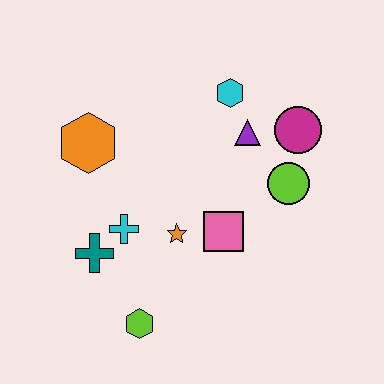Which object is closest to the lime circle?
The magenta circle is closest to the lime circle.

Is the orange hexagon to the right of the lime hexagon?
No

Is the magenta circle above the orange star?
Yes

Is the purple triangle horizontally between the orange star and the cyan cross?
No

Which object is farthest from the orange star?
The magenta circle is farthest from the orange star.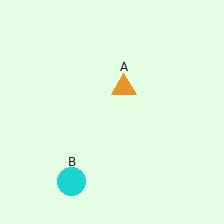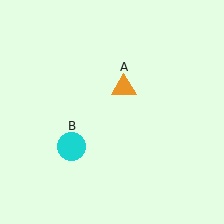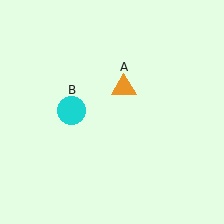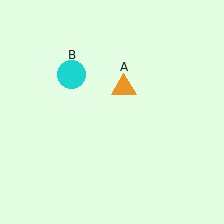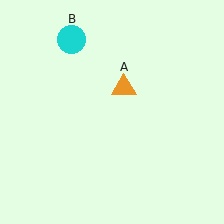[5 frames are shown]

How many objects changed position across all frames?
1 object changed position: cyan circle (object B).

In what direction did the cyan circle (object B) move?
The cyan circle (object B) moved up.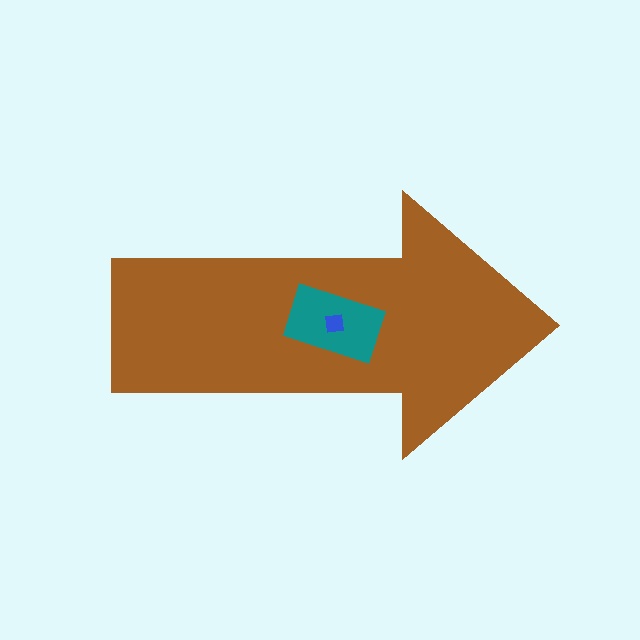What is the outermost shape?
The brown arrow.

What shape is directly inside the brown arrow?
The teal rectangle.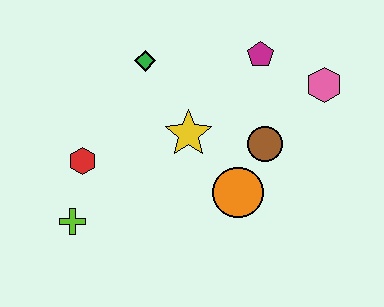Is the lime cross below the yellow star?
Yes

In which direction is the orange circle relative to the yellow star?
The orange circle is below the yellow star.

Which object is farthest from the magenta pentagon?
The lime cross is farthest from the magenta pentagon.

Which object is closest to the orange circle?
The brown circle is closest to the orange circle.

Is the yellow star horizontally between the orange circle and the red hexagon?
Yes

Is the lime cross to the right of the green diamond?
No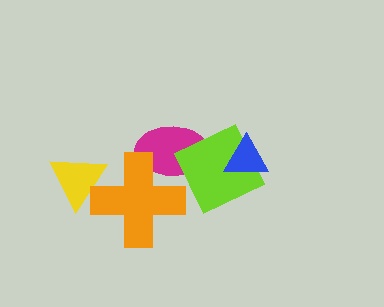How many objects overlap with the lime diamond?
2 objects overlap with the lime diamond.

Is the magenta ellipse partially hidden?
Yes, it is partially covered by another shape.